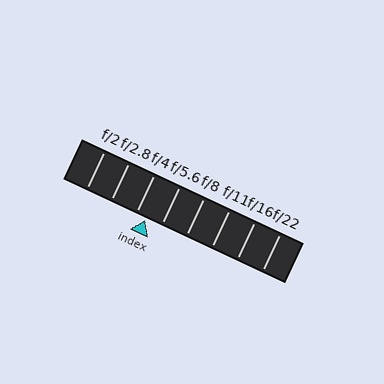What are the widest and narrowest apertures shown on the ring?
The widest aperture shown is f/2 and the narrowest is f/22.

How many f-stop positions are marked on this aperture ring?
There are 8 f-stop positions marked.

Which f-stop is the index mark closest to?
The index mark is closest to f/4.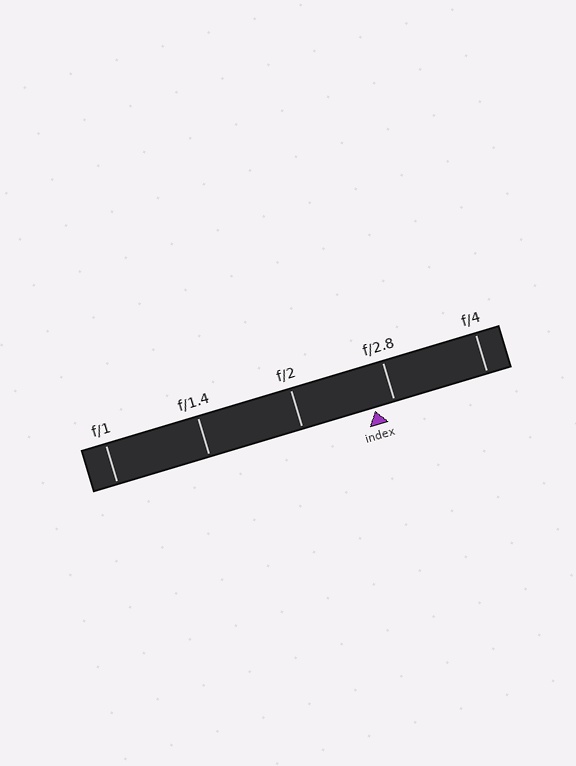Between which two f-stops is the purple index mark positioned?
The index mark is between f/2 and f/2.8.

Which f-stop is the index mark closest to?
The index mark is closest to f/2.8.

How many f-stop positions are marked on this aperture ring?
There are 5 f-stop positions marked.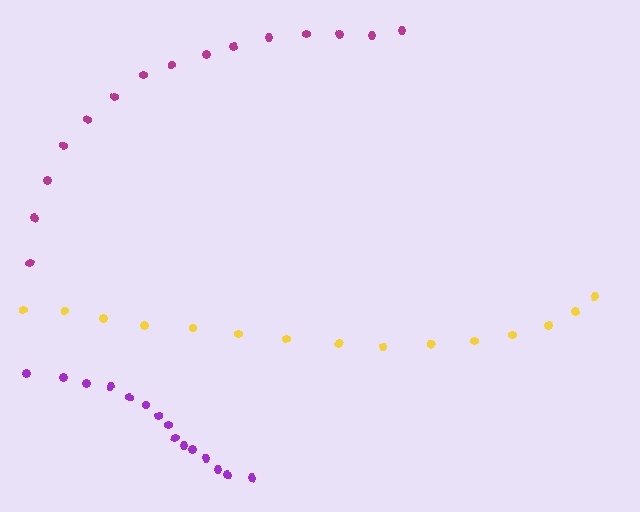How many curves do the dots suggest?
There are 3 distinct paths.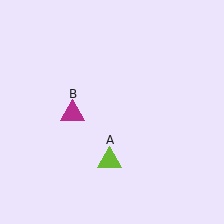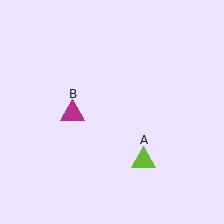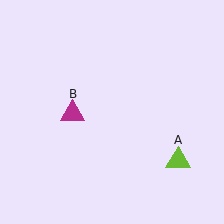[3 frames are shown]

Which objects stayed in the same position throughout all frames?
Magenta triangle (object B) remained stationary.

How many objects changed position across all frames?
1 object changed position: lime triangle (object A).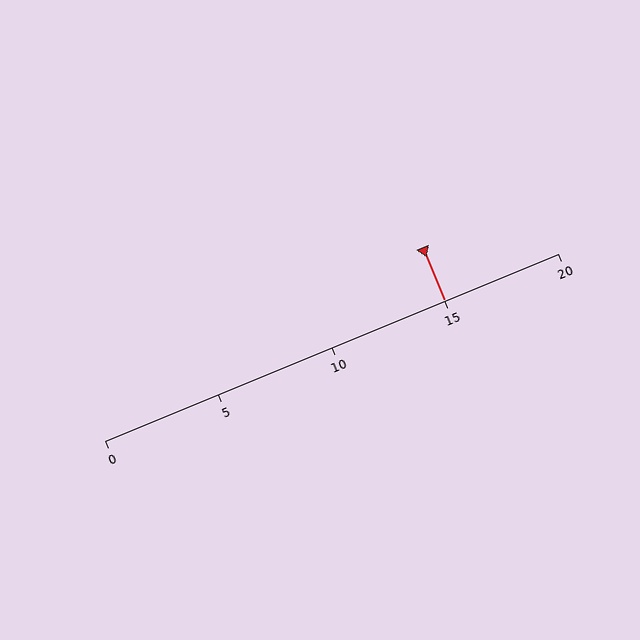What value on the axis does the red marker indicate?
The marker indicates approximately 15.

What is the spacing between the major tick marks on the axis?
The major ticks are spaced 5 apart.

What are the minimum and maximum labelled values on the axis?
The axis runs from 0 to 20.